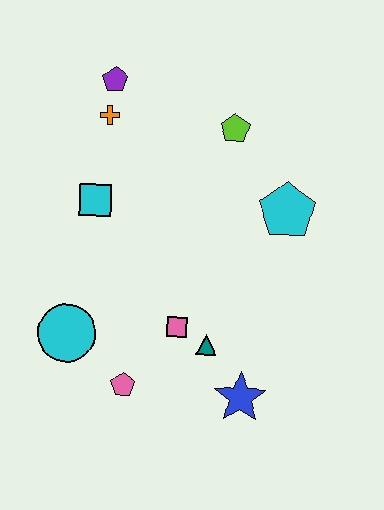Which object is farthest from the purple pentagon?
The blue star is farthest from the purple pentagon.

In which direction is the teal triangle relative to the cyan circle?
The teal triangle is to the right of the cyan circle.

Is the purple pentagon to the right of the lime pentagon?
No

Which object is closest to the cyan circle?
The pink pentagon is closest to the cyan circle.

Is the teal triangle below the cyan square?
Yes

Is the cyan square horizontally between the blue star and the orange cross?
No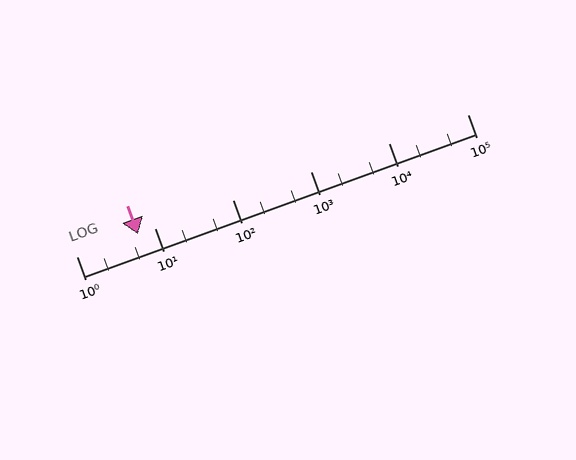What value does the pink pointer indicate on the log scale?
The pointer indicates approximately 6.1.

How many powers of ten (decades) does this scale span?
The scale spans 5 decades, from 1 to 100000.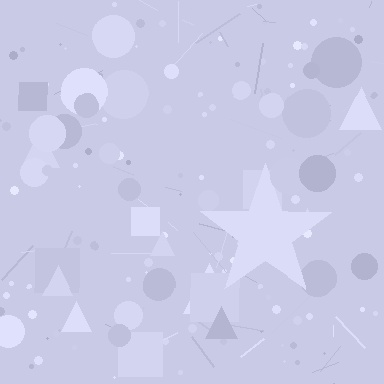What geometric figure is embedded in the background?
A star is embedded in the background.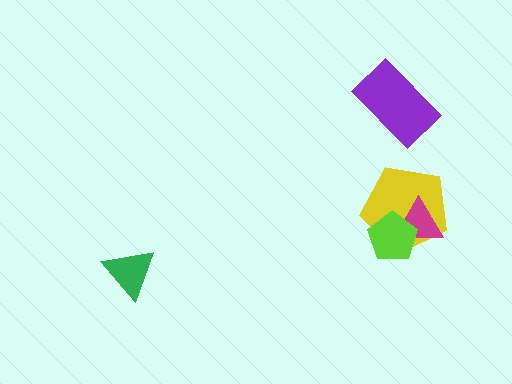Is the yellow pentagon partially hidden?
Yes, it is partially covered by another shape.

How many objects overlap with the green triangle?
0 objects overlap with the green triangle.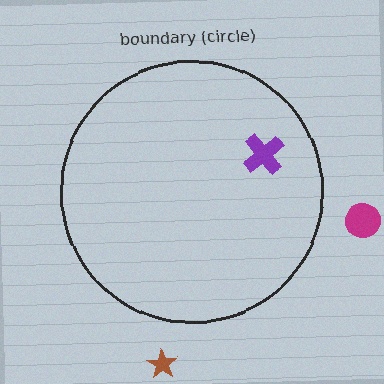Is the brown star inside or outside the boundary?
Outside.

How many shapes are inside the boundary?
1 inside, 2 outside.